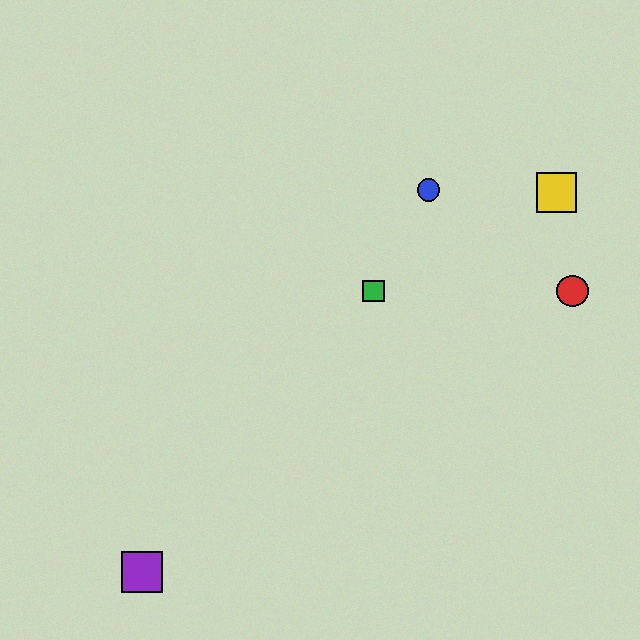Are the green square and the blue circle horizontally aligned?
No, the green square is at y≈291 and the blue circle is at y≈190.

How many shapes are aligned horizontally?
2 shapes (the red circle, the green square) are aligned horizontally.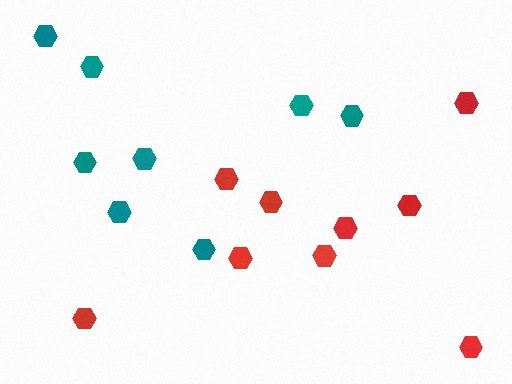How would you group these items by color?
There are 2 groups: one group of teal hexagons (8) and one group of red hexagons (9).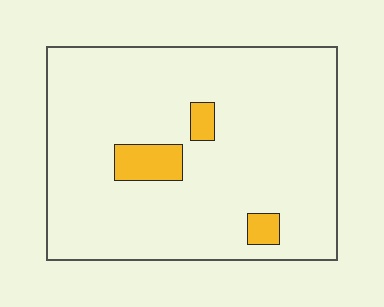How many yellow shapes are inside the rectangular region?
3.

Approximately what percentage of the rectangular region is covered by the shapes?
Approximately 5%.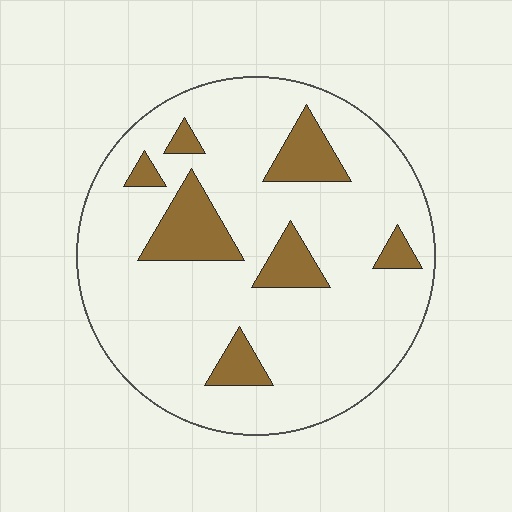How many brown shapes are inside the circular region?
7.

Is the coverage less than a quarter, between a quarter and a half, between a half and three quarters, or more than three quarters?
Less than a quarter.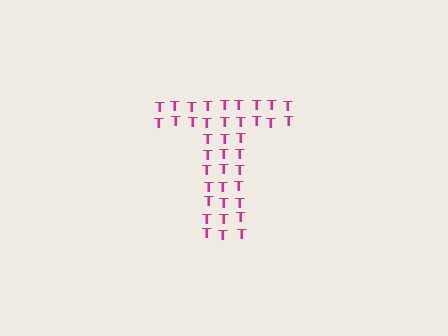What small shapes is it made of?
It is made of small letter T's.